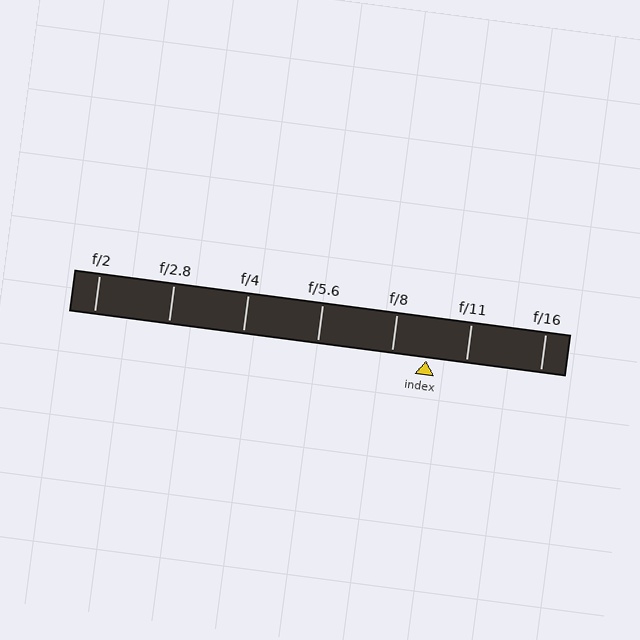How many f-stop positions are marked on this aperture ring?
There are 7 f-stop positions marked.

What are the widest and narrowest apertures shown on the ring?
The widest aperture shown is f/2 and the narrowest is f/16.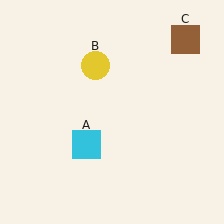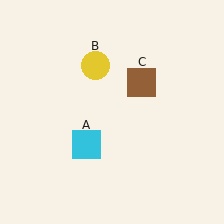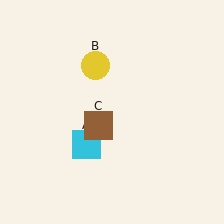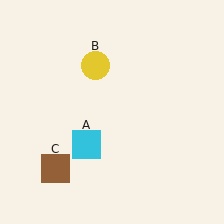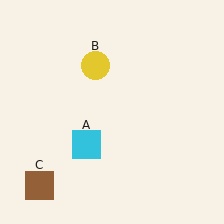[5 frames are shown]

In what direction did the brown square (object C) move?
The brown square (object C) moved down and to the left.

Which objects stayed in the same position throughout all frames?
Cyan square (object A) and yellow circle (object B) remained stationary.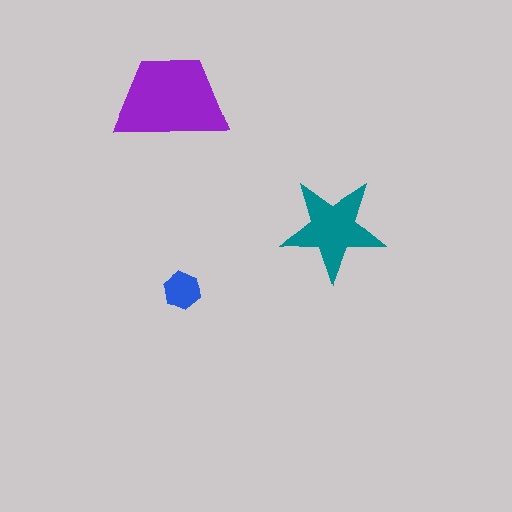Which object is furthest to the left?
The purple trapezoid is leftmost.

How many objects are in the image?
There are 3 objects in the image.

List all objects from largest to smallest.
The purple trapezoid, the teal star, the blue hexagon.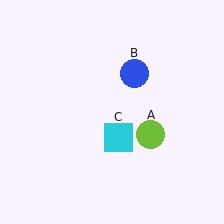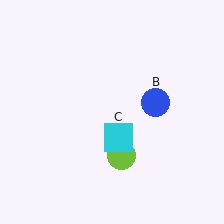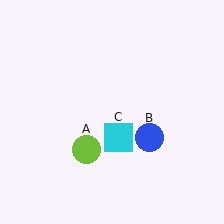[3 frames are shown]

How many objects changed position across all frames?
2 objects changed position: lime circle (object A), blue circle (object B).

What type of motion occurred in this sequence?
The lime circle (object A), blue circle (object B) rotated clockwise around the center of the scene.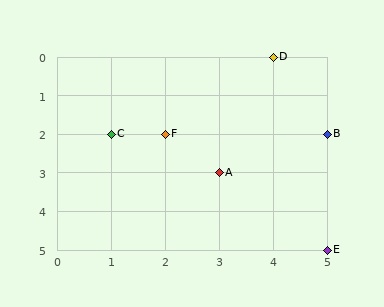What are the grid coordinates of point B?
Point B is at grid coordinates (5, 2).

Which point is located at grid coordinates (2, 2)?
Point F is at (2, 2).